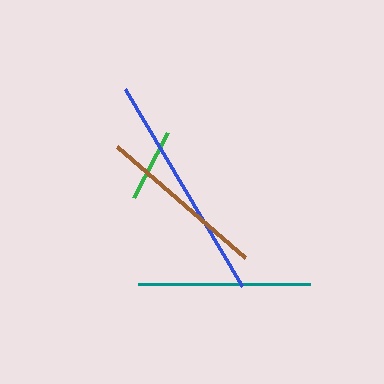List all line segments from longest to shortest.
From longest to shortest: blue, teal, brown, green.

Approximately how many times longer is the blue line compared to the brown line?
The blue line is approximately 1.4 times the length of the brown line.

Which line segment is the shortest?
The green line is the shortest at approximately 73 pixels.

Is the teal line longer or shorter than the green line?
The teal line is longer than the green line.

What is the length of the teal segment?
The teal segment is approximately 171 pixels long.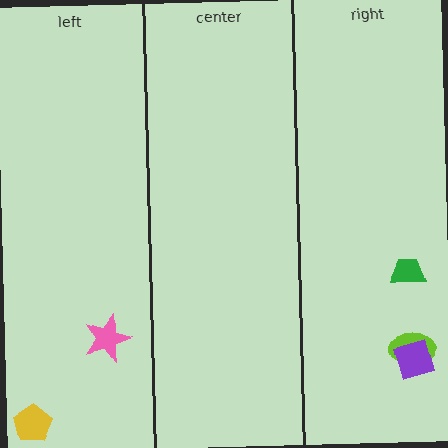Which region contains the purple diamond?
The right region.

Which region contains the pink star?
The left region.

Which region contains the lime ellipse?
The right region.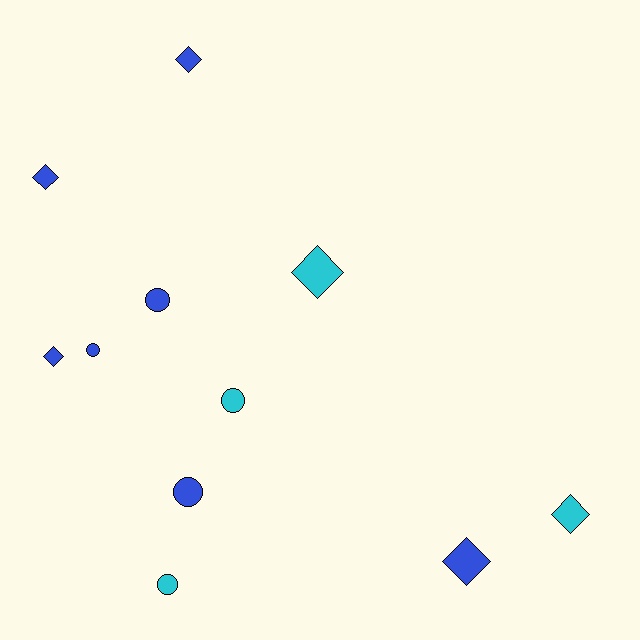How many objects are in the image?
There are 11 objects.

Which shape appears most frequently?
Diamond, with 6 objects.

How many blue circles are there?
There are 3 blue circles.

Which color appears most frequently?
Blue, with 7 objects.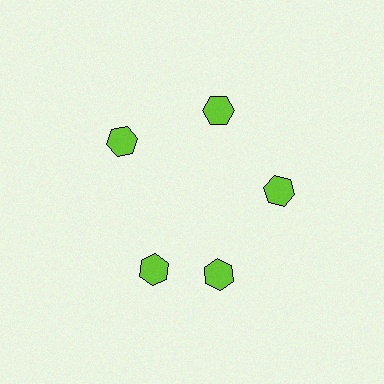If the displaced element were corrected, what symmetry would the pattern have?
It would have 5-fold rotational symmetry — the pattern would map onto itself every 72 degrees.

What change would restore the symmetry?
The symmetry would be restored by rotating it back into even spacing with its neighbors so that all 5 hexagons sit at equal angles and equal distance from the center.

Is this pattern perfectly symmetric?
No. The 5 lime hexagons are arranged in a ring, but one element near the 8 o'clock position is rotated out of alignment along the ring, breaking the 5-fold rotational symmetry.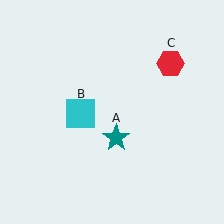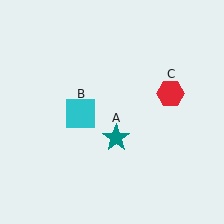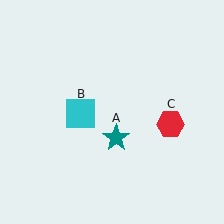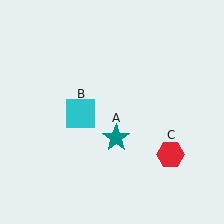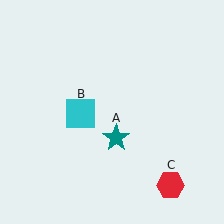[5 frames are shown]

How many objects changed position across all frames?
1 object changed position: red hexagon (object C).